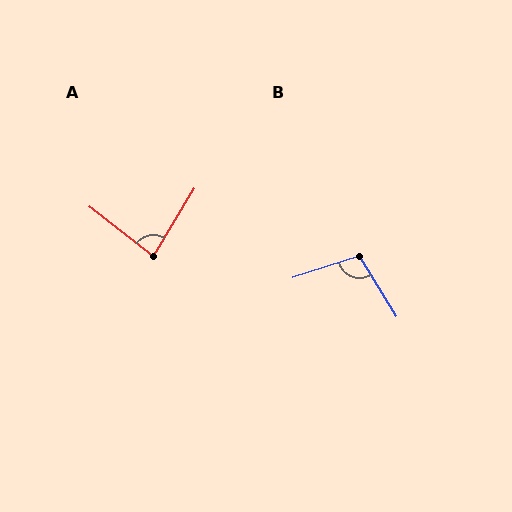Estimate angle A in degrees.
Approximately 83 degrees.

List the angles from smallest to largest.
A (83°), B (104°).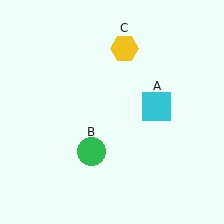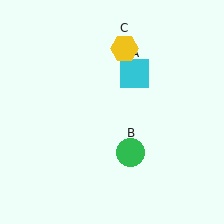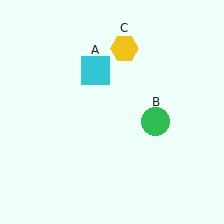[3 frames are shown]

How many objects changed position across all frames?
2 objects changed position: cyan square (object A), green circle (object B).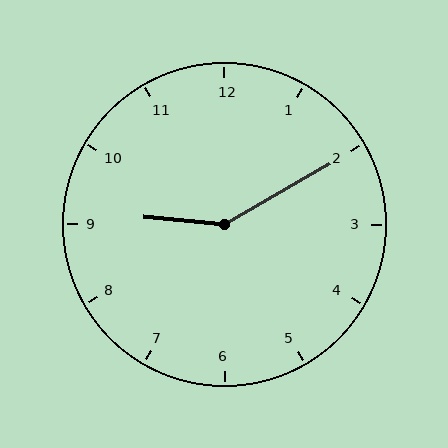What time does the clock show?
9:10.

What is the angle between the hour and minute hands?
Approximately 145 degrees.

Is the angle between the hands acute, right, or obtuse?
It is obtuse.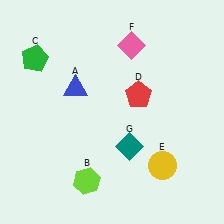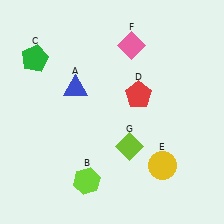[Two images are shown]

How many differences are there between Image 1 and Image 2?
There is 1 difference between the two images.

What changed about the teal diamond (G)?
In Image 1, G is teal. In Image 2, it changed to lime.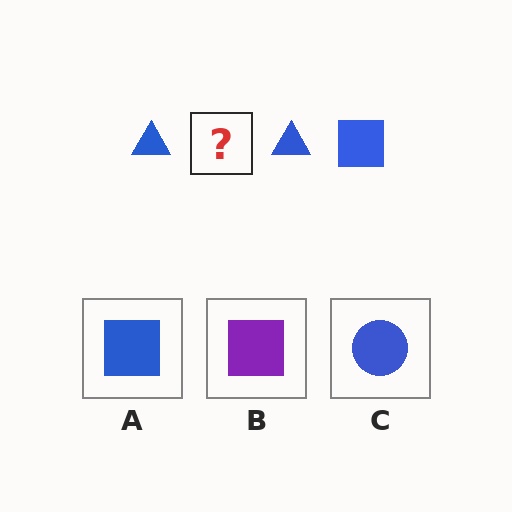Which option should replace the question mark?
Option A.